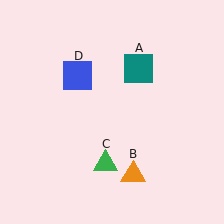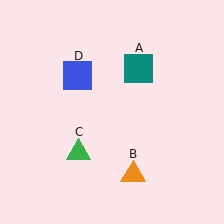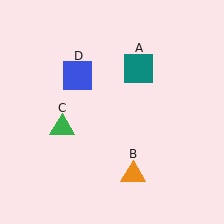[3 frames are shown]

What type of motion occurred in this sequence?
The green triangle (object C) rotated clockwise around the center of the scene.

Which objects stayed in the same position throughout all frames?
Teal square (object A) and orange triangle (object B) and blue square (object D) remained stationary.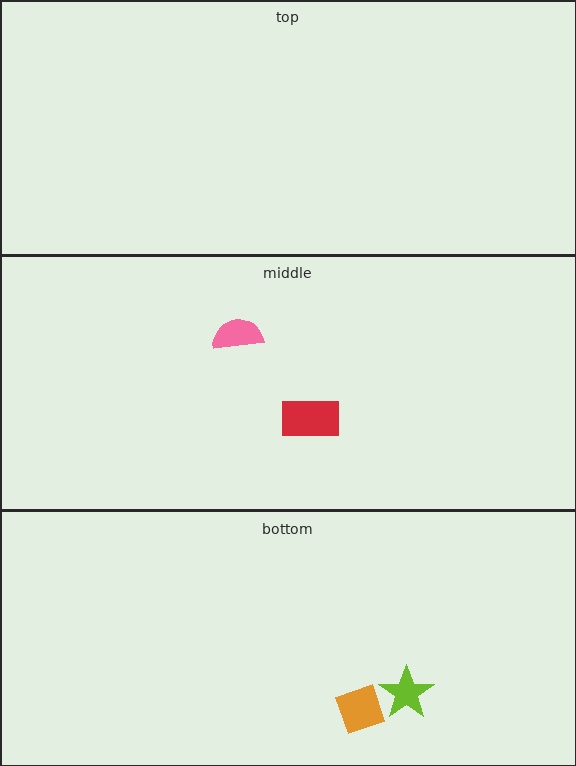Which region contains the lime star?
The bottom region.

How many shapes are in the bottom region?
2.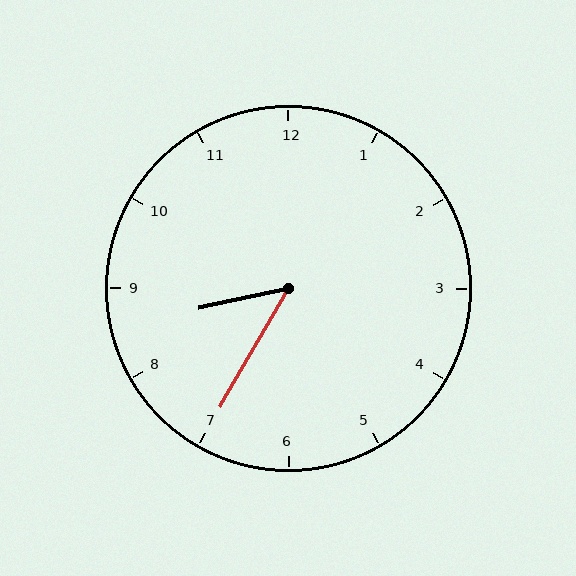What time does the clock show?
8:35.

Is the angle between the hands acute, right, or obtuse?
It is acute.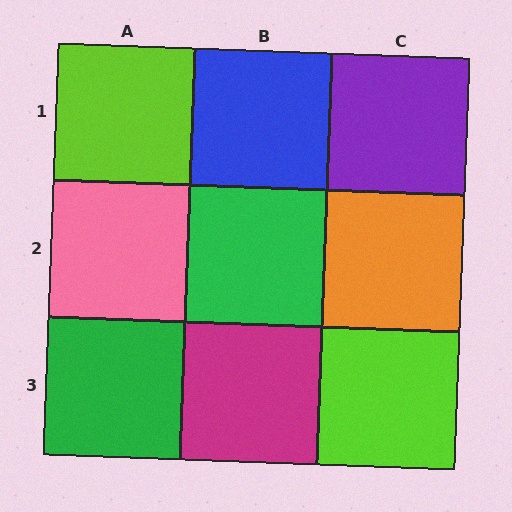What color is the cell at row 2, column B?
Green.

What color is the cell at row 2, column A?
Pink.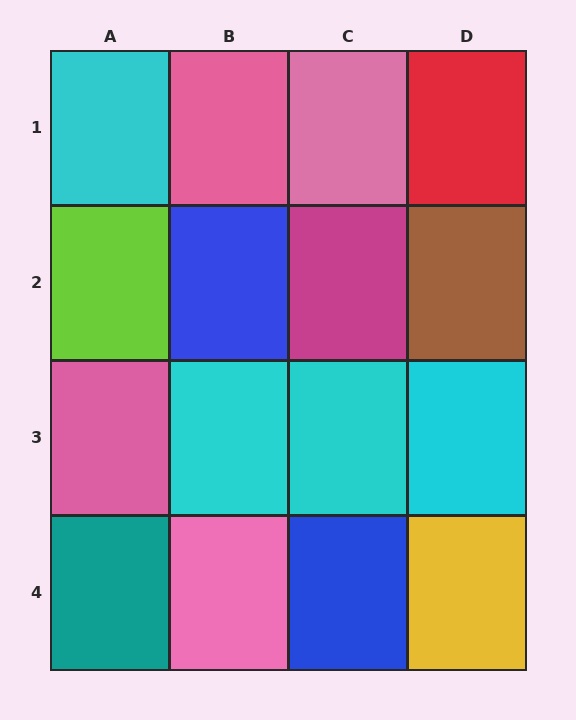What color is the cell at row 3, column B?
Cyan.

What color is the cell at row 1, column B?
Pink.